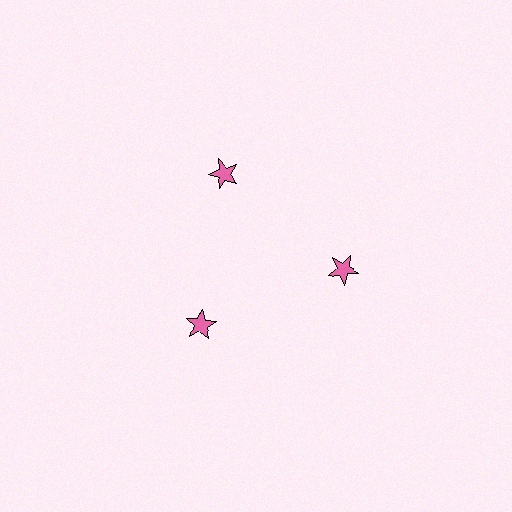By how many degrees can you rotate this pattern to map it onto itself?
The pattern maps onto itself every 120 degrees of rotation.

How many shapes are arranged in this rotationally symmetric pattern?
There are 3 shapes, arranged in 3 groups of 1.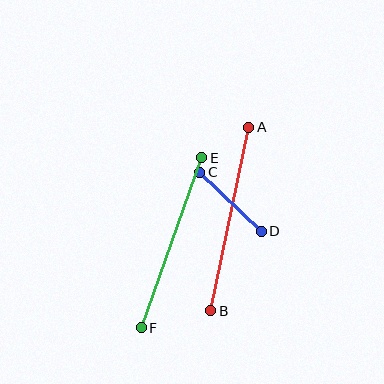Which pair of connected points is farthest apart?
Points A and B are farthest apart.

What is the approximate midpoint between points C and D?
The midpoint is at approximately (231, 202) pixels.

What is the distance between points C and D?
The distance is approximately 85 pixels.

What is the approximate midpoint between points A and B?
The midpoint is at approximately (230, 219) pixels.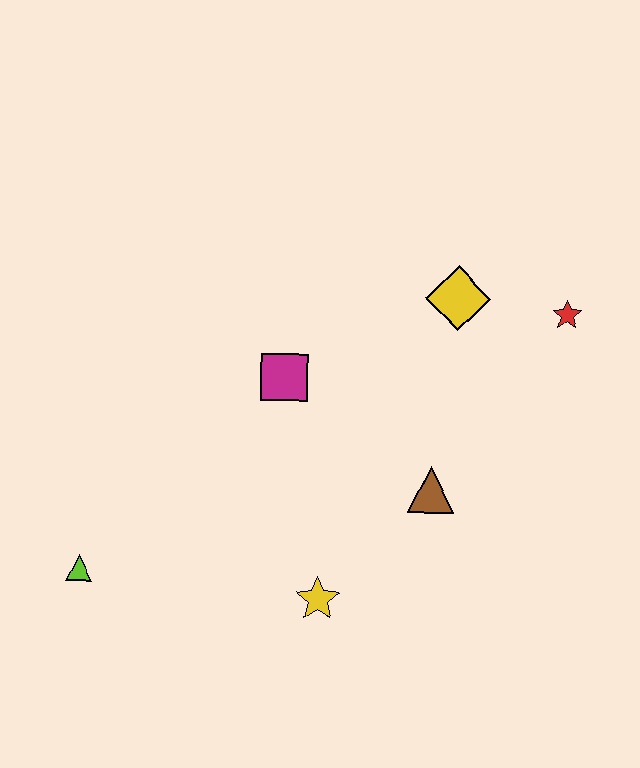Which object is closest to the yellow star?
The brown triangle is closest to the yellow star.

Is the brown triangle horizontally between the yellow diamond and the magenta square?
Yes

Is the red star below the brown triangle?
No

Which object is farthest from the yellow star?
The red star is farthest from the yellow star.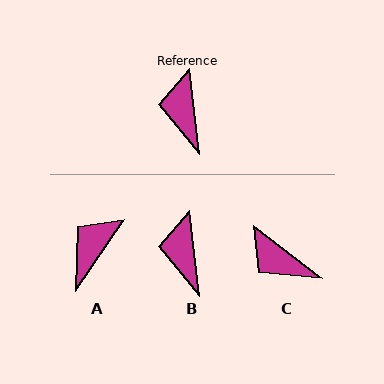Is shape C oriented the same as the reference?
No, it is off by about 46 degrees.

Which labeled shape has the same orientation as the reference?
B.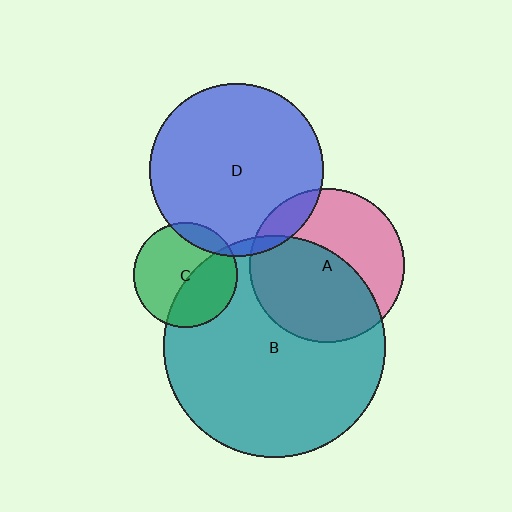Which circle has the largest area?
Circle B (teal).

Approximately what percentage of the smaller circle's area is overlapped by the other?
Approximately 15%.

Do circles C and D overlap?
Yes.